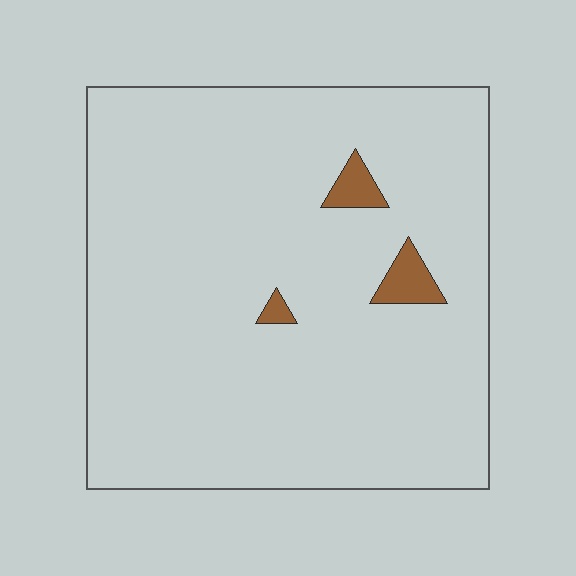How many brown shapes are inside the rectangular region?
3.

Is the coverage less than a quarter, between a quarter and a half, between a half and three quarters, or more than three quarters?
Less than a quarter.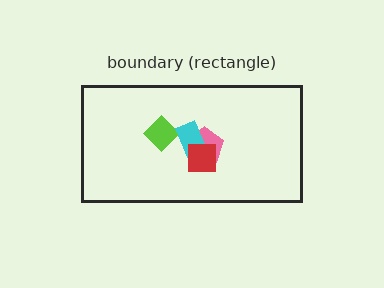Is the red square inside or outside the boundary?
Inside.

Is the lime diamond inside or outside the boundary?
Inside.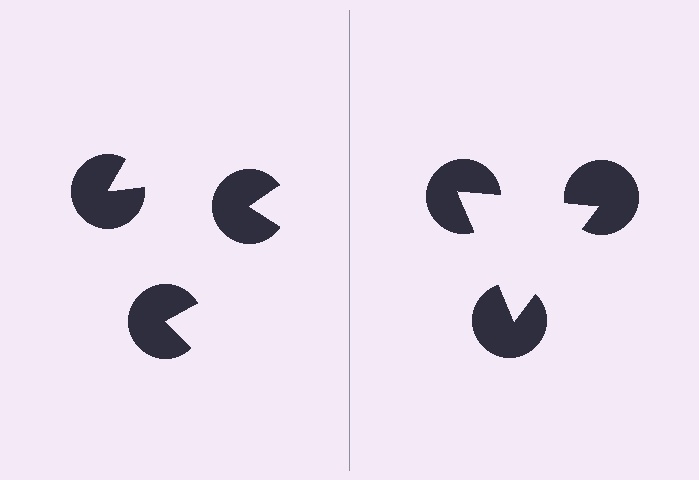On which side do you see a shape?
An illusory triangle appears on the right side. On the left side the wedge cuts are rotated, so no coherent shape forms.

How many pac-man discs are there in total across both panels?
6 — 3 on each side.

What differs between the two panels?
The pac-man discs are positioned identically on both sides; only the wedge orientations differ. On the right they align to a triangle; on the left they are misaligned.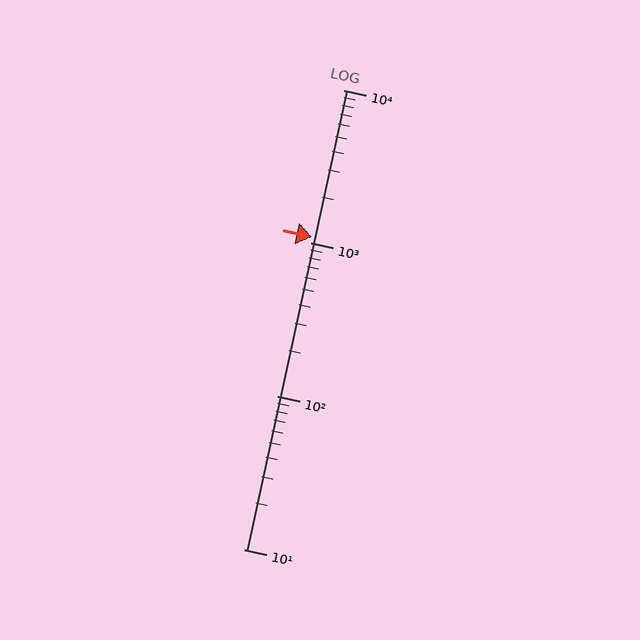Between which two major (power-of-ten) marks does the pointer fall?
The pointer is between 1000 and 10000.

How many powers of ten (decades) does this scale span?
The scale spans 3 decades, from 10 to 10000.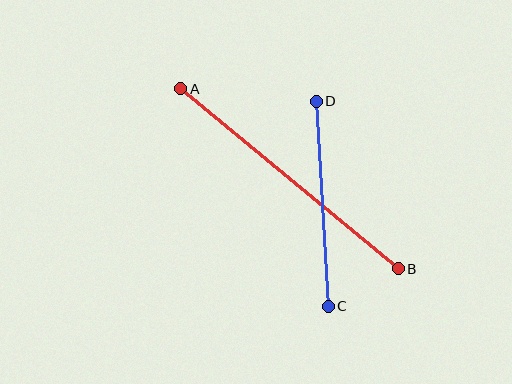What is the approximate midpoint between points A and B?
The midpoint is at approximately (290, 179) pixels.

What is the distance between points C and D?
The distance is approximately 205 pixels.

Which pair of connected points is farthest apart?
Points A and B are farthest apart.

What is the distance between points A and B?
The distance is approximately 283 pixels.